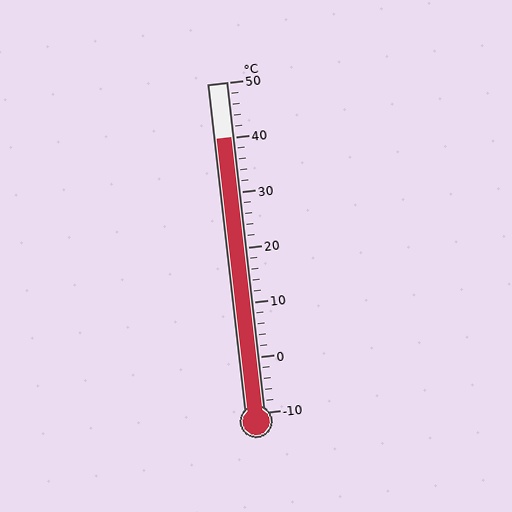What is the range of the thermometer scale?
The thermometer scale ranges from -10°C to 50°C.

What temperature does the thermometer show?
The thermometer shows approximately 40°C.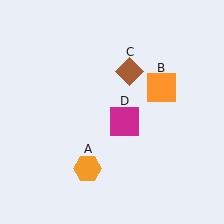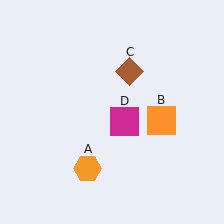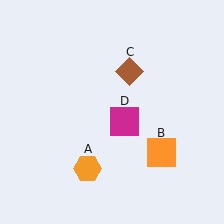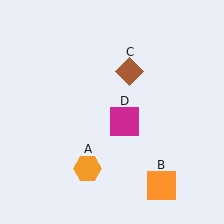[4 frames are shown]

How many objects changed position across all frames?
1 object changed position: orange square (object B).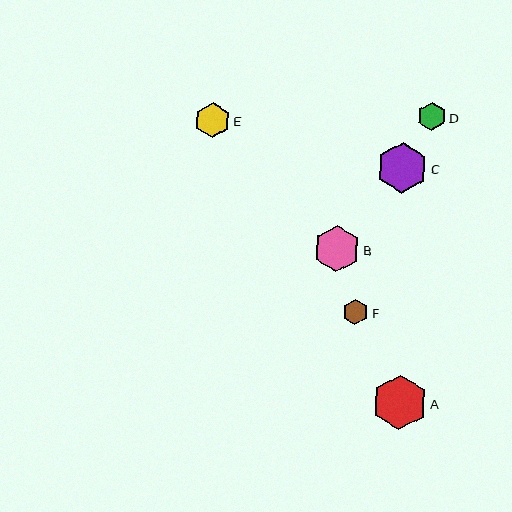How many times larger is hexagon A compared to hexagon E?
Hexagon A is approximately 1.5 times the size of hexagon E.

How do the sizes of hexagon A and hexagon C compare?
Hexagon A and hexagon C are approximately the same size.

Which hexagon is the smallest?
Hexagon F is the smallest with a size of approximately 25 pixels.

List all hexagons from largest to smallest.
From largest to smallest: A, C, B, E, D, F.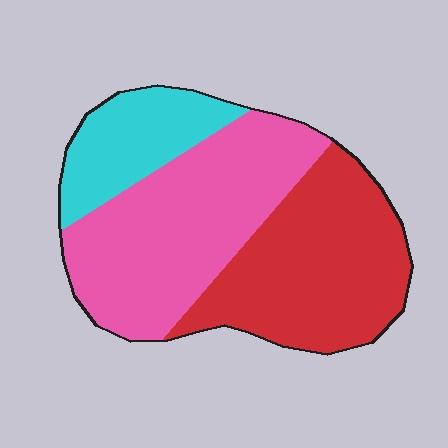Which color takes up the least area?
Cyan, at roughly 20%.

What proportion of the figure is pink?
Pink takes up between a quarter and a half of the figure.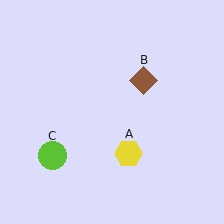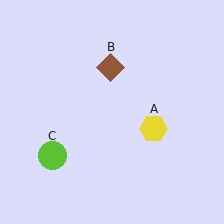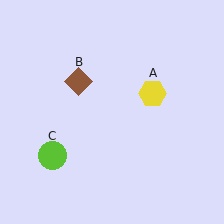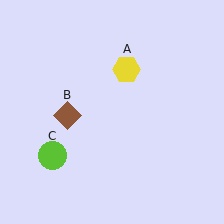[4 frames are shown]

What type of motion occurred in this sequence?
The yellow hexagon (object A), brown diamond (object B) rotated counterclockwise around the center of the scene.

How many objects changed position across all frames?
2 objects changed position: yellow hexagon (object A), brown diamond (object B).